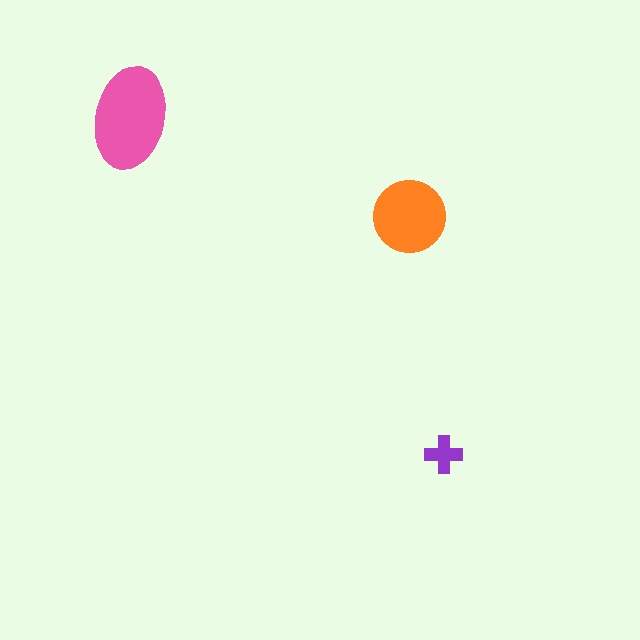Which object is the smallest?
The purple cross.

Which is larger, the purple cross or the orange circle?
The orange circle.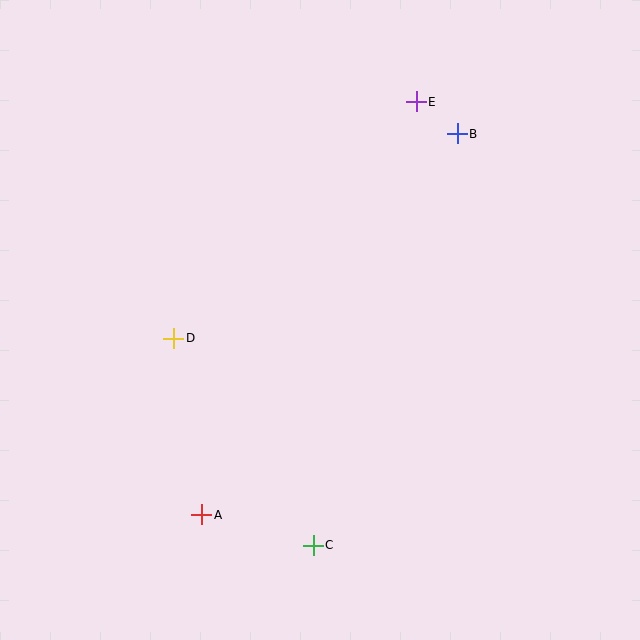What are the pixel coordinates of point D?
Point D is at (174, 338).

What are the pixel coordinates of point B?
Point B is at (457, 134).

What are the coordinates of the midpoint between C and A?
The midpoint between C and A is at (257, 530).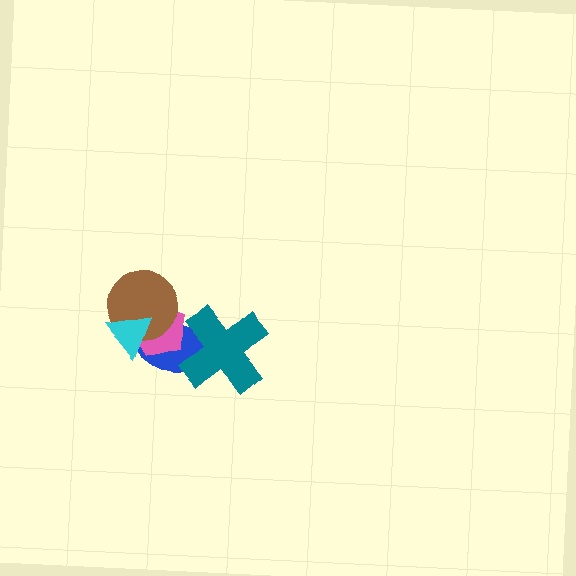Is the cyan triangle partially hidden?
No, no other shape covers it.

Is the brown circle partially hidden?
Yes, it is partially covered by another shape.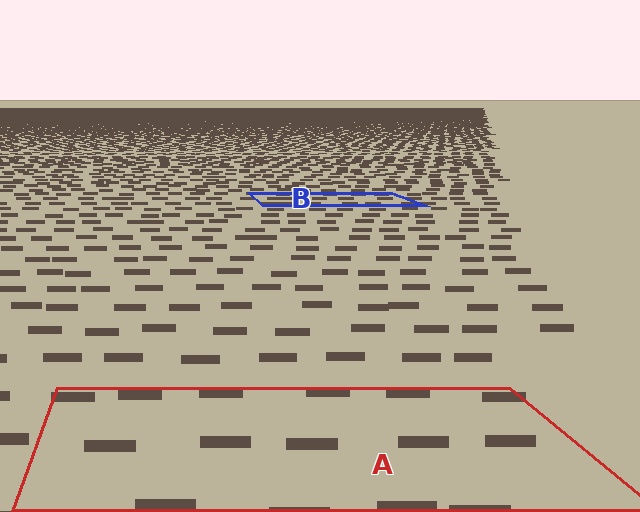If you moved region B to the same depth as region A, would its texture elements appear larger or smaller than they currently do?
They would appear larger. At a closer depth, the same texture elements are projected at a bigger on-screen size.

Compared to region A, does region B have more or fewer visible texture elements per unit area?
Region B has more texture elements per unit area — they are packed more densely because it is farther away.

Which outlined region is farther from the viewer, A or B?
Region B is farther from the viewer — the texture elements inside it appear smaller and more densely packed.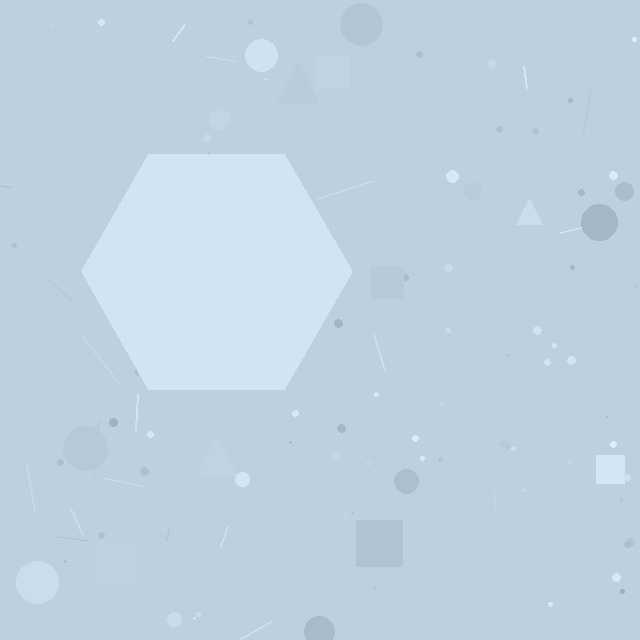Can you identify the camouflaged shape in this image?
The camouflaged shape is a hexagon.